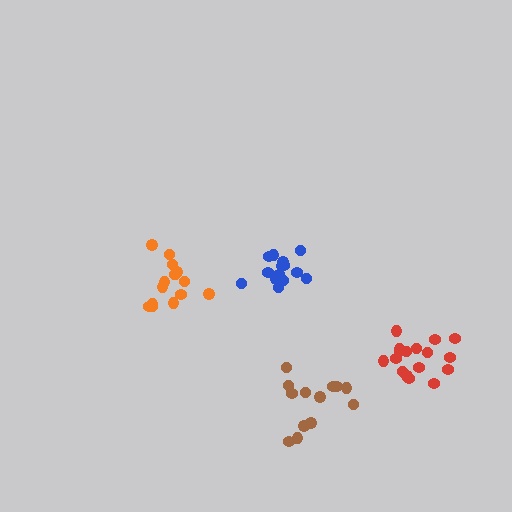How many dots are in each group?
Group 1: 14 dots, Group 2: 13 dots, Group 3: 17 dots, Group 4: 15 dots (59 total).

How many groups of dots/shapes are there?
There are 4 groups.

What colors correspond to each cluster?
The clusters are colored: blue, brown, red, orange.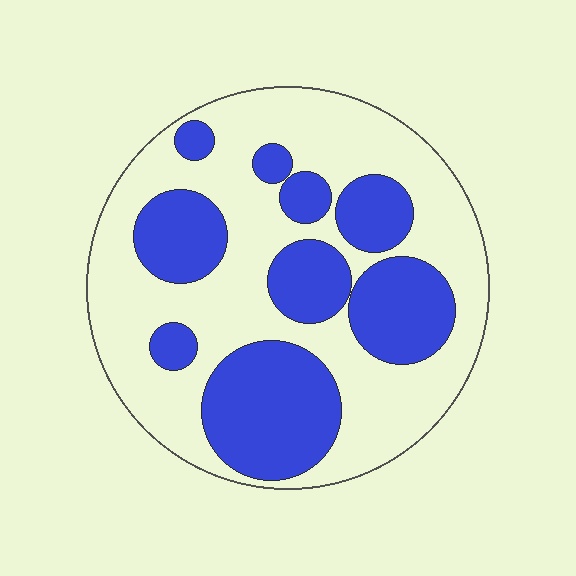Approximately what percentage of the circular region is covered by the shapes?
Approximately 40%.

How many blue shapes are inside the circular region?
9.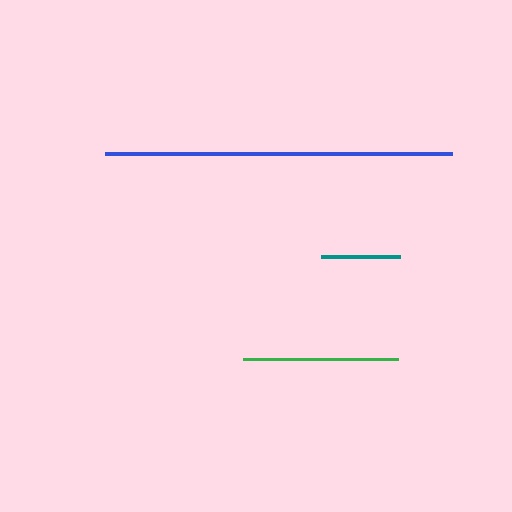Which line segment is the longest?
The blue line is the longest at approximately 347 pixels.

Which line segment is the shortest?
The teal line is the shortest at approximately 78 pixels.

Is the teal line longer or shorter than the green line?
The green line is longer than the teal line.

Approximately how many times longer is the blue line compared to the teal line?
The blue line is approximately 4.4 times the length of the teal line.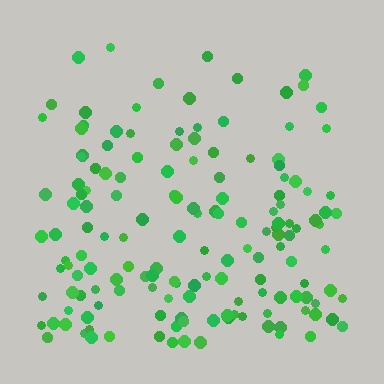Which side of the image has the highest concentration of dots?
The bottom.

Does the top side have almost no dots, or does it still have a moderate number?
Still a moderate number, just noticeably fewer than the bottom.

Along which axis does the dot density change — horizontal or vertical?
Vertical.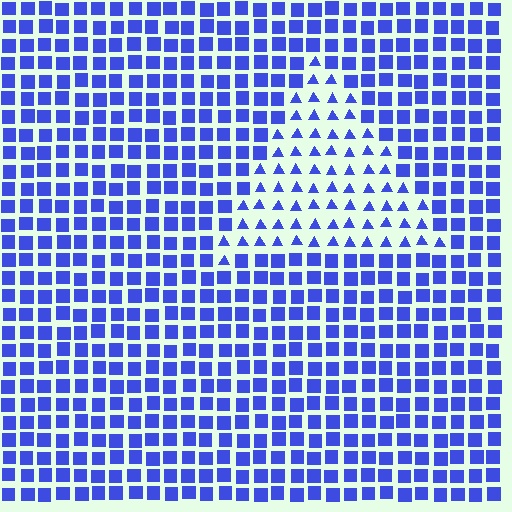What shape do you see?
I see a triangle.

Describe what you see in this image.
The image is filled with small blue elements arranged in a uniform grid. A triangle-shaped region contains triangles, while the surrounding area contains squares. The boundary is defined purely by the change in element shape.